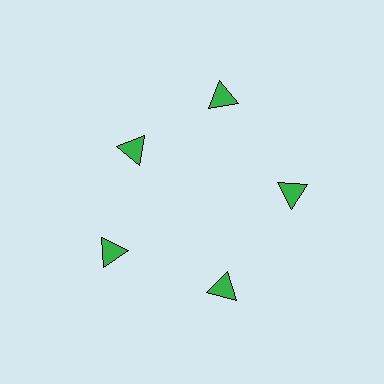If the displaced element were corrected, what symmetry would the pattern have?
It would have 5-fold rotational symmetry — the pattern would map onto itself every 72 degrees.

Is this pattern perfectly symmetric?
No. The 5 green triangles are arranged in a ring, but one element near the 10 o'clock position is pulled inward toward the center, breaking the 5-fold rotational symmetry.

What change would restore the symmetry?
The symmetry would be restored by moving it outward, back onto the ring so that all 5 triangles sit at equal angles and equal distance from the center.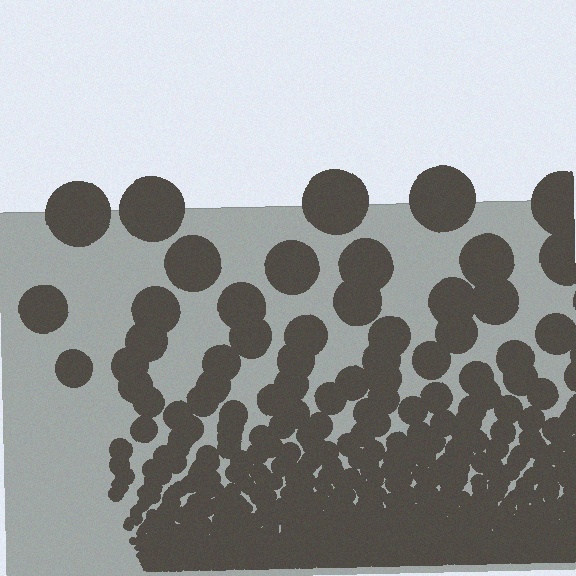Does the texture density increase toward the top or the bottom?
Density increases toward the bottom.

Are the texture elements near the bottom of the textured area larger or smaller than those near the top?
Smaller. The gradient is inverted — elements near the bottom are smaller and denser.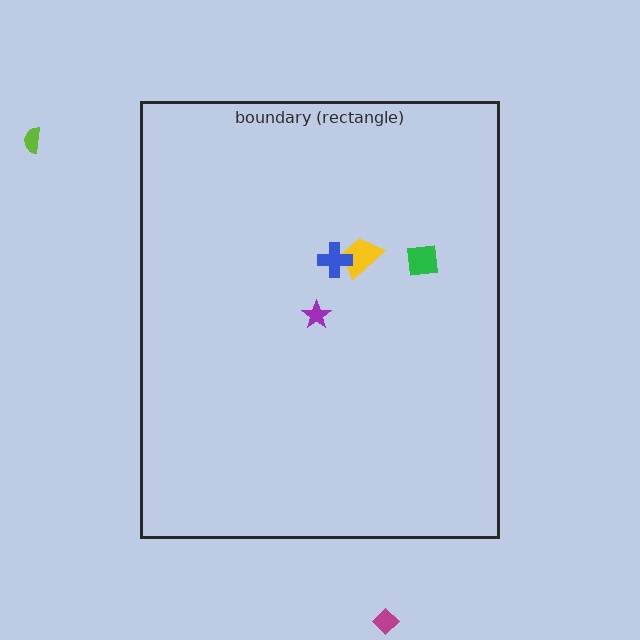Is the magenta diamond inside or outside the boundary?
Outside.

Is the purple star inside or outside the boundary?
Inside.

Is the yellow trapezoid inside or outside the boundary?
Inside.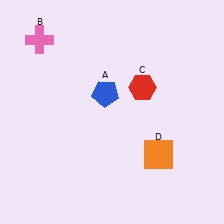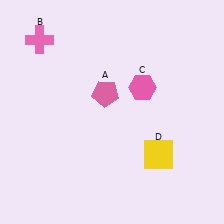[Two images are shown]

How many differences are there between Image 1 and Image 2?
There are 3 differences between the two images.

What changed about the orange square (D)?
In Image 1, D is orange. In Image 2, it changed to yellow.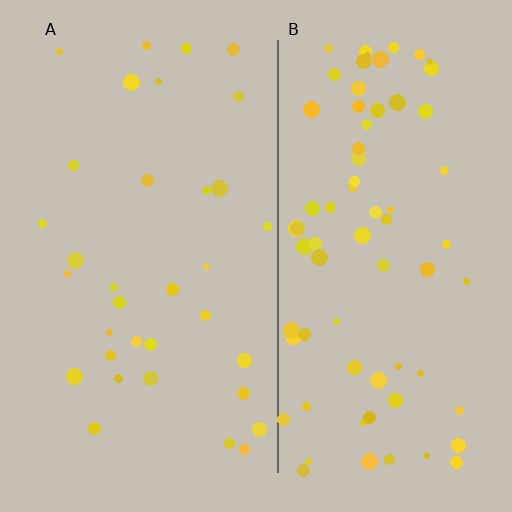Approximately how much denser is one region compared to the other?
Approximately 2.2× — region B over region A.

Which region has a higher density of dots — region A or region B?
B (the right).